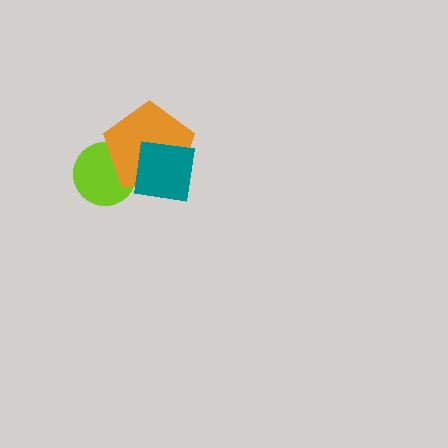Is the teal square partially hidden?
No, no other shape covers it.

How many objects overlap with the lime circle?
1 object overlaps with the lime circle.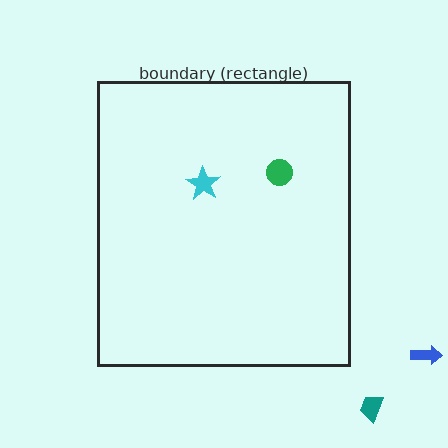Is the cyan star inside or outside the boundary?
Inside.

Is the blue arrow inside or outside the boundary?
Outside.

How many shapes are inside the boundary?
2 inside, 2 outside.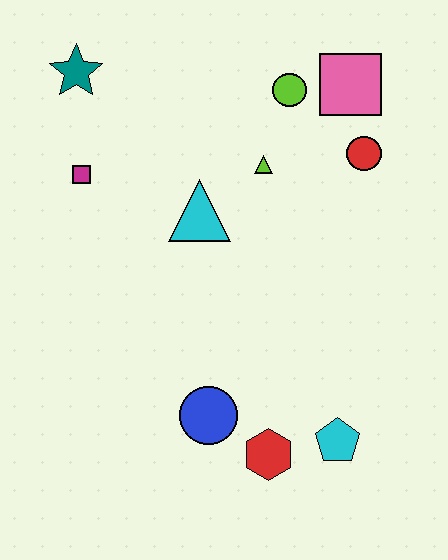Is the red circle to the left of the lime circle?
No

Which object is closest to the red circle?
The pink square is closest to the red circle.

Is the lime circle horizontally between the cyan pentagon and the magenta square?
Yes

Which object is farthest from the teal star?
The cyan pentagon is farthest from the teal star.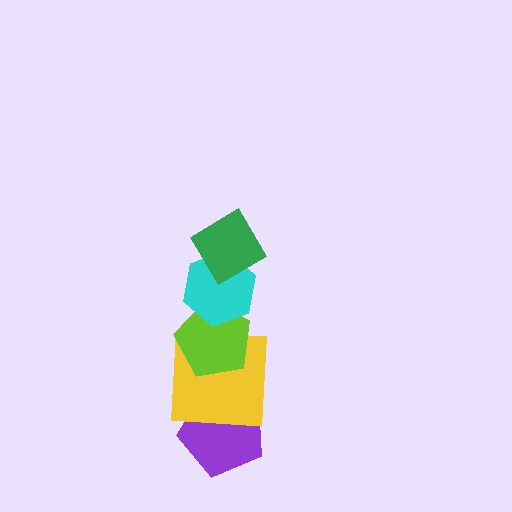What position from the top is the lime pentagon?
The lime pentagon is 3rd from the top.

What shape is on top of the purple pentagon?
The yellow square is on top of the purple pentagon.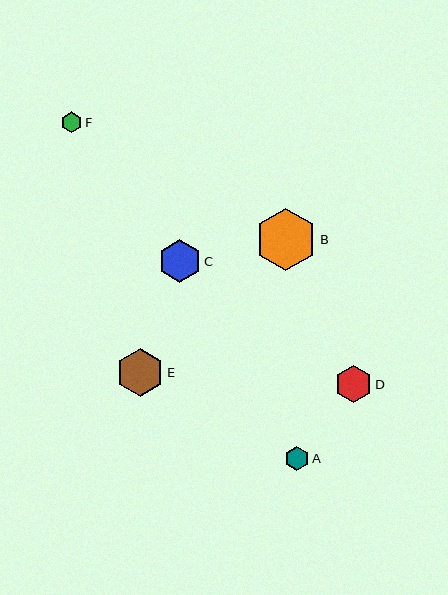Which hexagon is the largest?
Hexagon B is the largest with a size of approximately 62 pixels.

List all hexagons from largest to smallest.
From largest to smallest: B, E, C, D, A, F.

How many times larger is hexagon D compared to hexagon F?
Hexagon D is approximately 1.7 times the size of hexagon F.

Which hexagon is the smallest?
Hexagon F is the smallest with a size of approximately 21 pixels.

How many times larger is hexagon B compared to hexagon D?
Hexagon B is approximately 1.7 times the size of hexagon D.